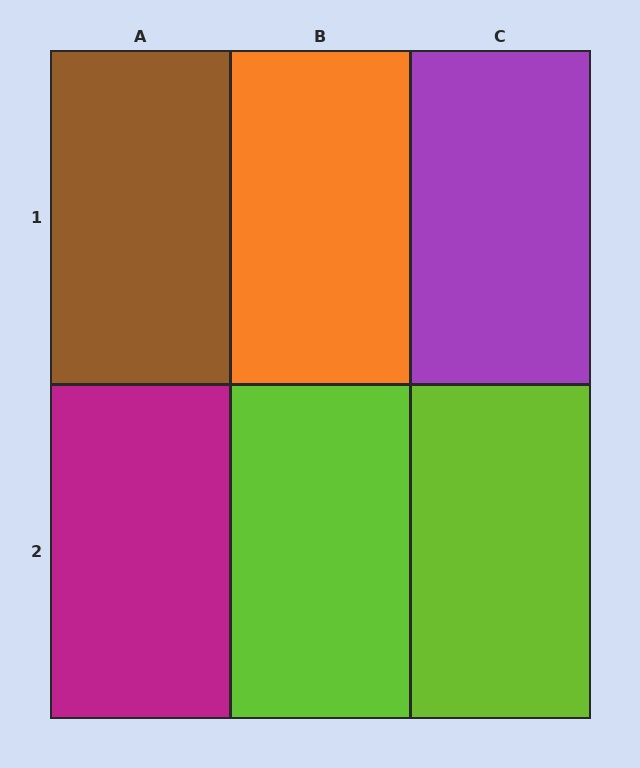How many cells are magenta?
1 cell is magenta.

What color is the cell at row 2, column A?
Magenta.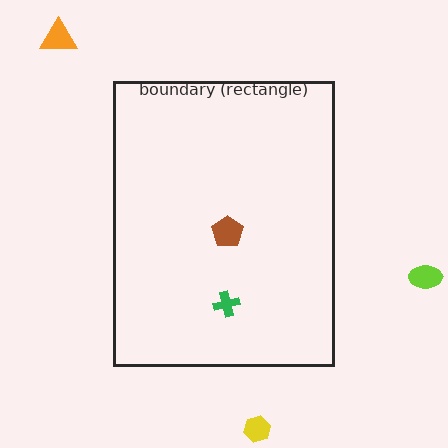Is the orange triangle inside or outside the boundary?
Outside.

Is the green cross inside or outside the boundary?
Inside.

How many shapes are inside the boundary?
2 inside, 3 outside.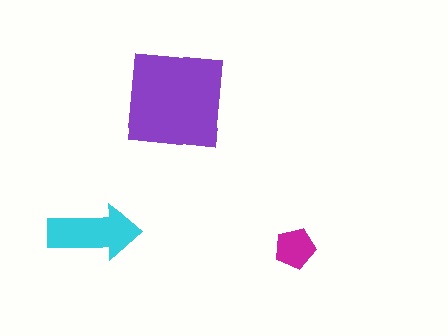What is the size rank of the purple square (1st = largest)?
1st.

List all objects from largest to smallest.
The purple square, the cyan arrow, the magenta pentagon.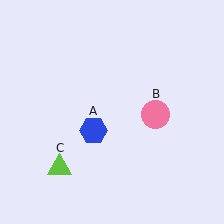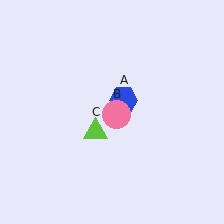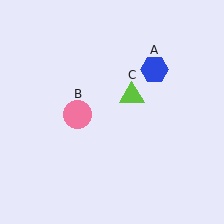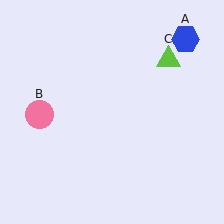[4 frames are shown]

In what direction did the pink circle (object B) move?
The pink circle (object B) moved left.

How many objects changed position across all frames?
3 objects changed position: blue hexagon (object A), pink circle (object B), lime triangle (object C).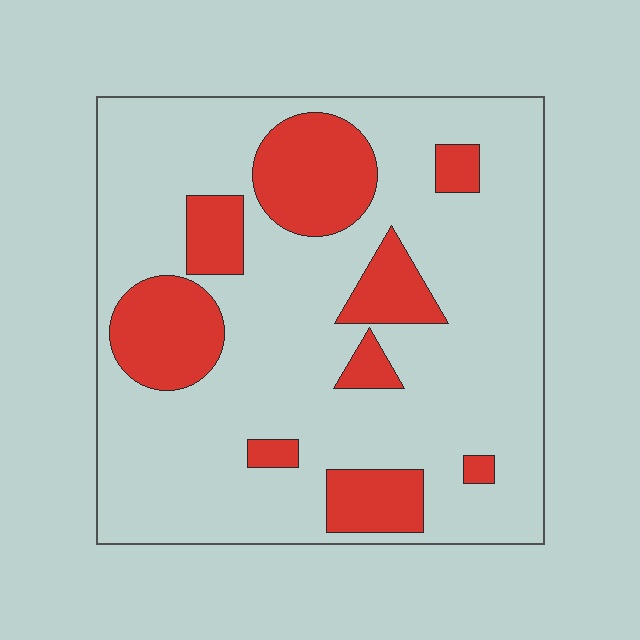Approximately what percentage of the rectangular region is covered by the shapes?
Approximately 25%.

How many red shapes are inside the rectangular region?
9.